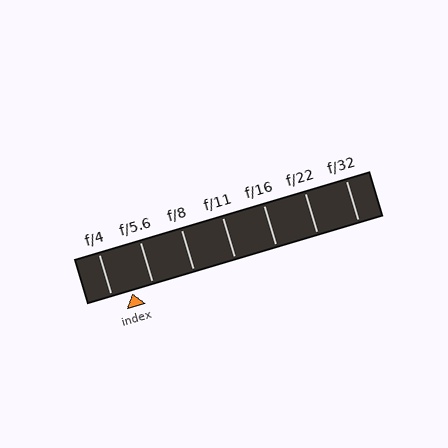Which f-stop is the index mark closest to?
The index mark is closest to f/4.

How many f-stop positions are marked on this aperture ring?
There are 7 f-stop positions marked.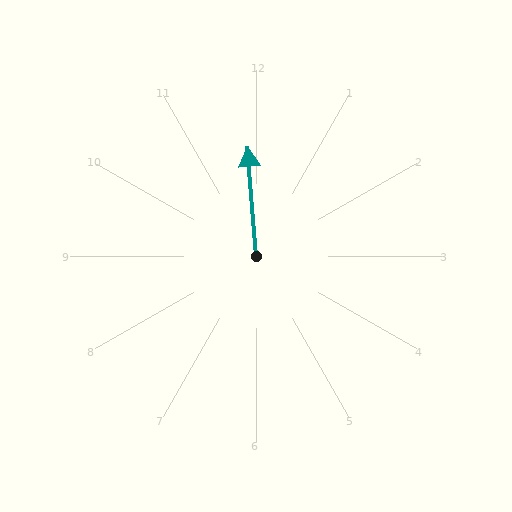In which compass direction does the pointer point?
North.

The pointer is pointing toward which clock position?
Roughly 12 o'clock.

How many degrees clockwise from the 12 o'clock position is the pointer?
Approximately 356 degrees.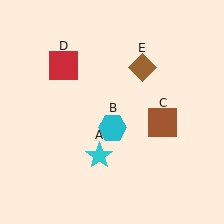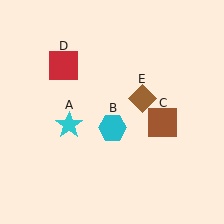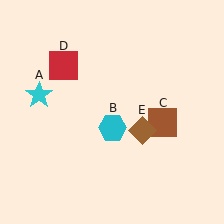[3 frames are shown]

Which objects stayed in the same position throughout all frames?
Cyan hexagon (object B) and brown square (object C) and red square (object D) remained stationary.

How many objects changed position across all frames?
2 objects changed position: cyan star (object A), brown diamond (object E).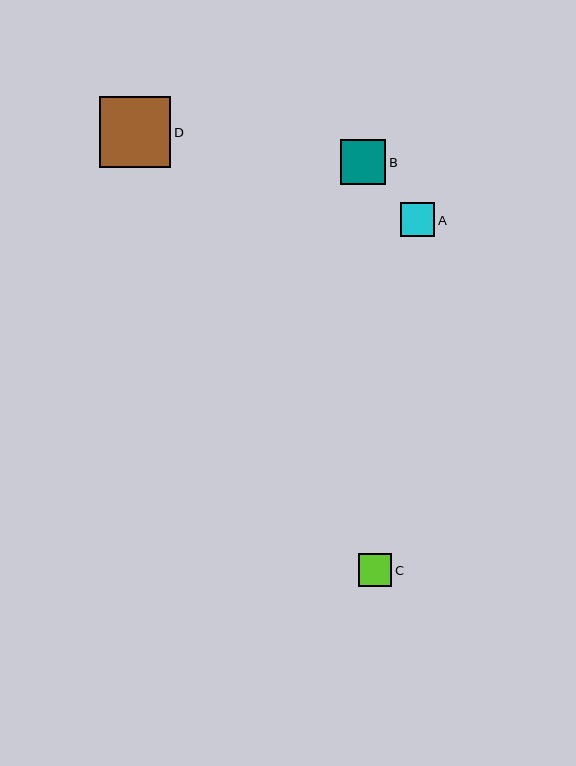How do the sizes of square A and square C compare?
Square A and square C are approximately the same size.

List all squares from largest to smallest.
From largest to smallest: D, B, A, C.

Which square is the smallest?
Square C is the smallest with a size of approximately 33 pixels.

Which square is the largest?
Square D is the largest with a size of approximately 71 pixels.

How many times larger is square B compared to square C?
Square B is approximately 1.4 times the size of square C.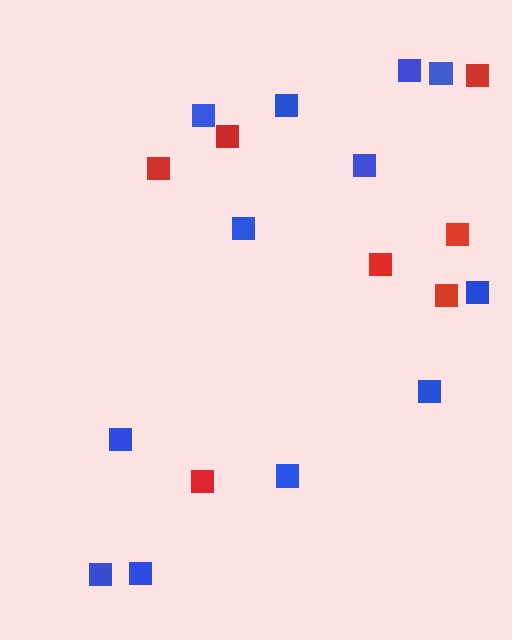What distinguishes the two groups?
There are 2 groups: one group of red squares (7) and one group of blue squares (12).